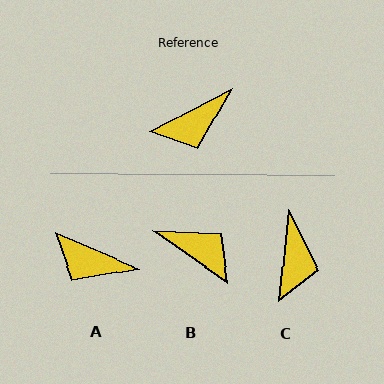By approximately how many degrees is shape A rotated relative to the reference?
Approximately 51 degrees clockwise.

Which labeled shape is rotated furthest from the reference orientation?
B, about 117 degrees away.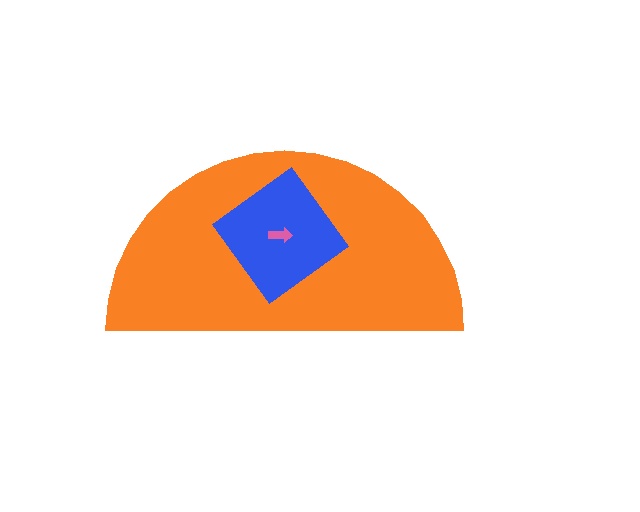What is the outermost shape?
The orange semicircle.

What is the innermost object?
The pink arrow.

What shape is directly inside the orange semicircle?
The blue diamond.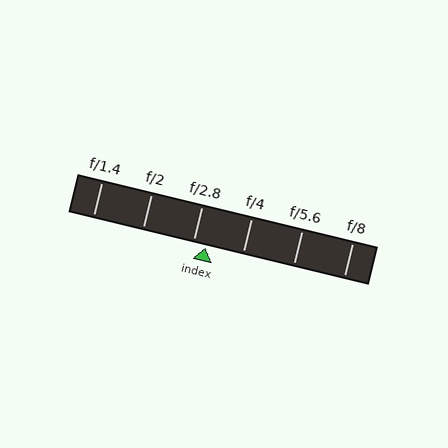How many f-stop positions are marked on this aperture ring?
There are 6 f-stop positions marked.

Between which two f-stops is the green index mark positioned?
The index mark is between f/2.8 and f/4.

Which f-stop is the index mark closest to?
The index mark is closest to f/2.8.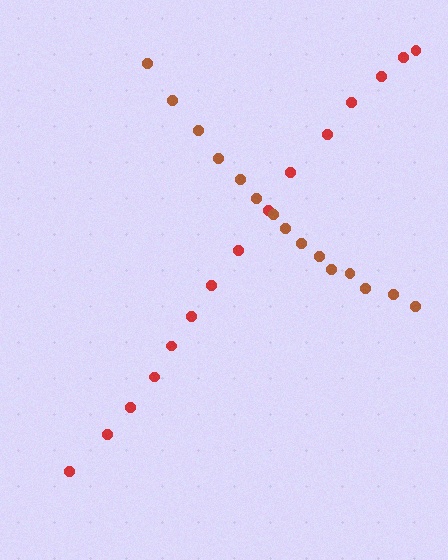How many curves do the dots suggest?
There are 2 distinct paths.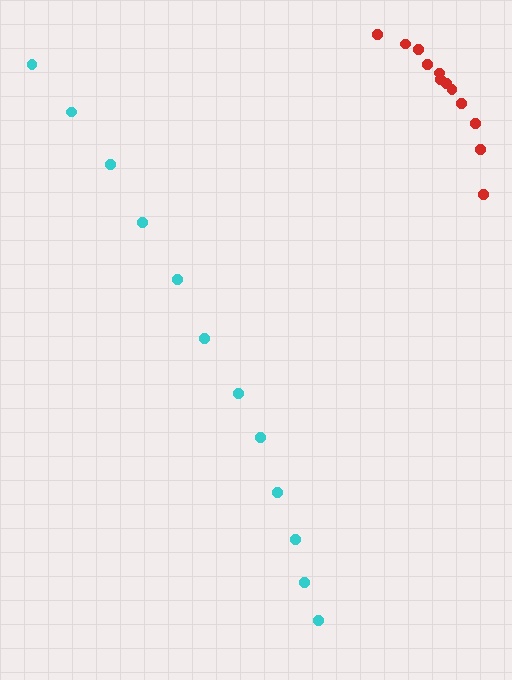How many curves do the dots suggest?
There are 2 distinct paths.